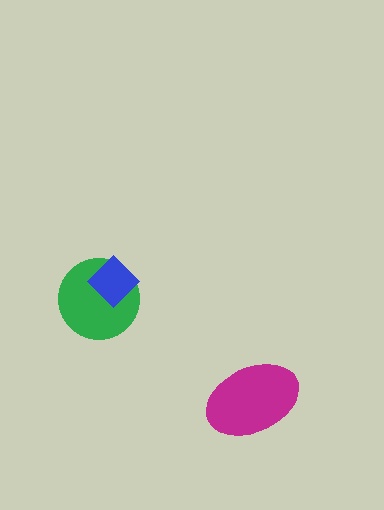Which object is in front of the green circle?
The blue diamond is in front of the green circle.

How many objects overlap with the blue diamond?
1 object overlaps with the blue diamond.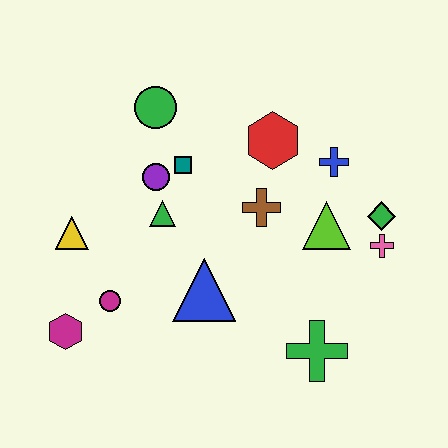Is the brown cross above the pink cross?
Yes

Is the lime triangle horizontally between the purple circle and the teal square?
No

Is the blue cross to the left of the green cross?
No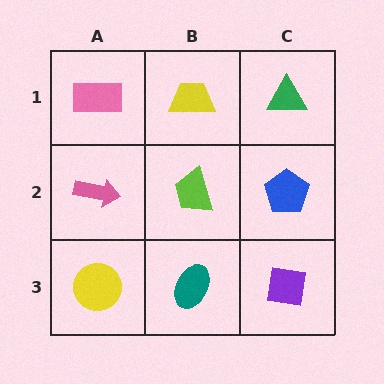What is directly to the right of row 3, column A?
A teal ellipse.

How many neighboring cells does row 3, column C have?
2.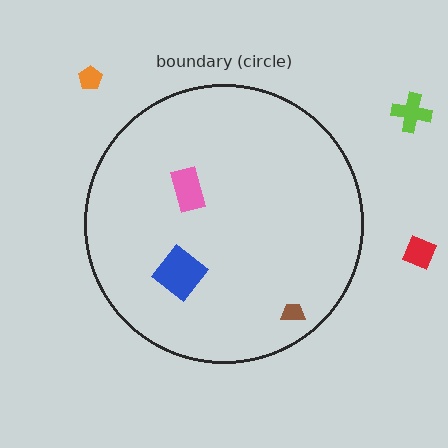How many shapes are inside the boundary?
3 inside, 3 outside.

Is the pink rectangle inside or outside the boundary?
Inside.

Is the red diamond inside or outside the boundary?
Outside.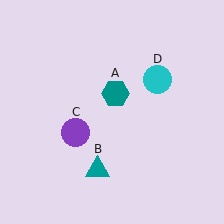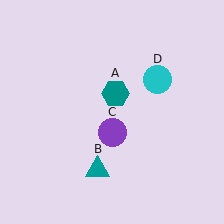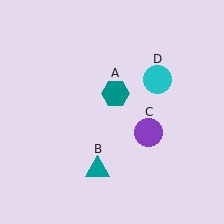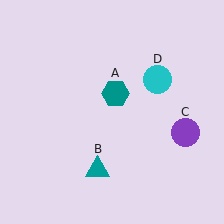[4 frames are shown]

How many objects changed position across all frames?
1 object changed position: purple circle (object C).